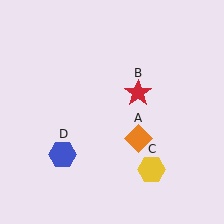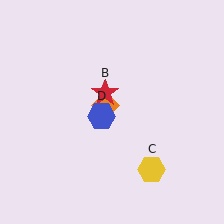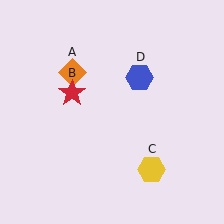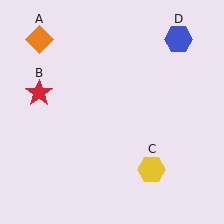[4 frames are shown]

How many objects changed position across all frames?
3 objects changed position: orange diamond (object A), red star (object B), blue hexagon (object D).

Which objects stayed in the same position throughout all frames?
Yellow hexagon (object C) remained stationary.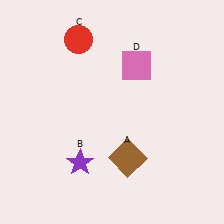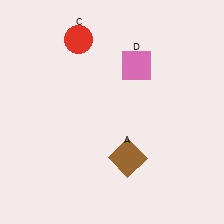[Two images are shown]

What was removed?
The purple star (B) was removed in Image 2.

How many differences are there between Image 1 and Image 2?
There is 1 difference between the two images.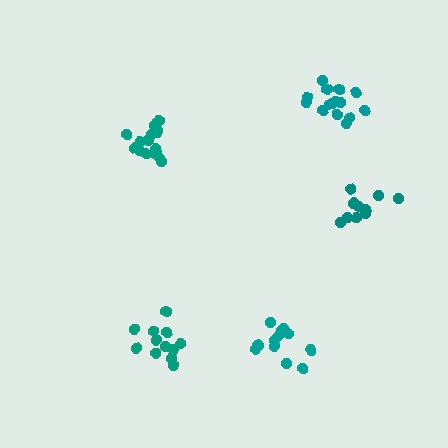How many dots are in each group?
Group 1: 12 dots, Group 2: 10 dots, Group 3: 15 dots, Group 4: 13 dots, Group 5: 16 dots (66 total).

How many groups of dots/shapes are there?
There are 5 groups.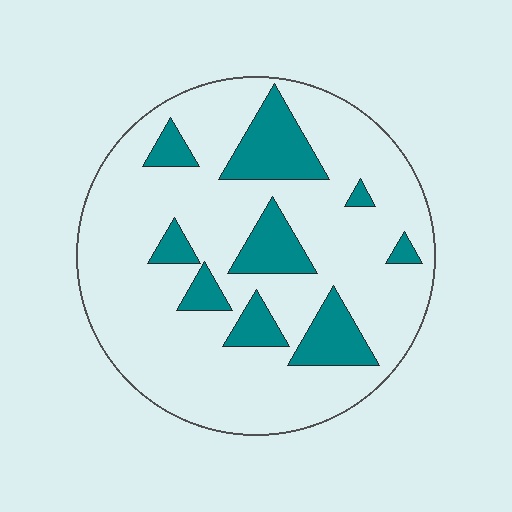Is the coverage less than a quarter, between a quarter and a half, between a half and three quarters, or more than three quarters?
Less than a quarter.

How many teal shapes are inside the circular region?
9.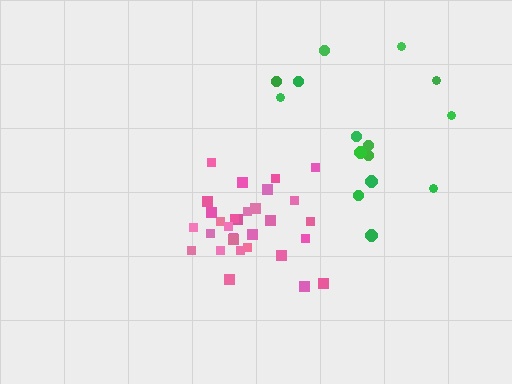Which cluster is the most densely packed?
Pink.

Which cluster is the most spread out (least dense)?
Green.